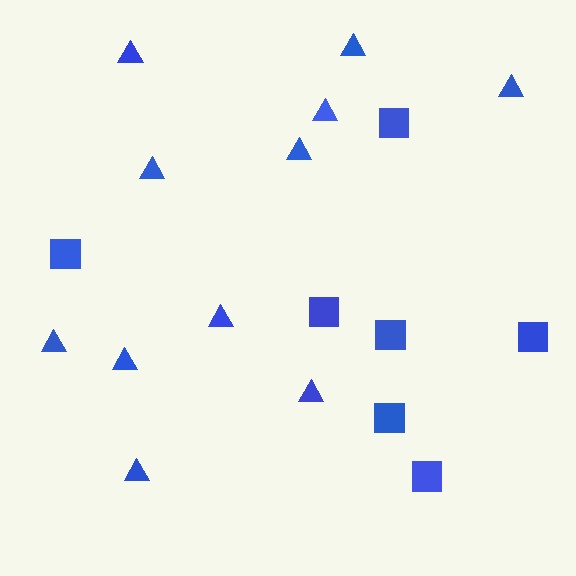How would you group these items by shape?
There are 2 groups: one group of triangles (11) and one group of squares (7).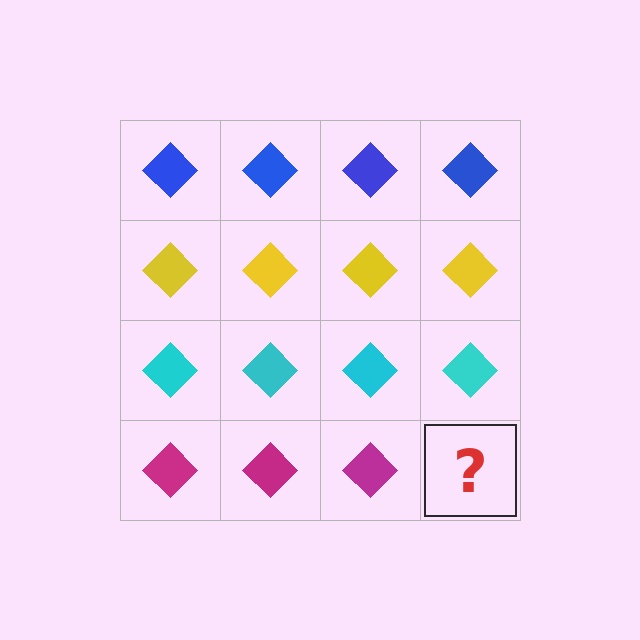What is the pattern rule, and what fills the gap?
The rule is that each row has a consistent color. The gap should be filled with a magenta diamond.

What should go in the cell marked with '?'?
The missing cell should contain a magenta diamond.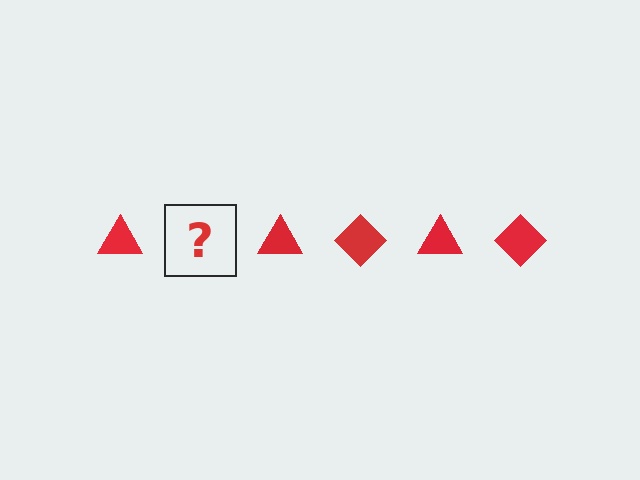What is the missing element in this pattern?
The missing element is a red diamond.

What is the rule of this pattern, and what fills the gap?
The rule is that the pattern cycles through triangle, diamond shapes in red. The gap should be filled with a red diamond.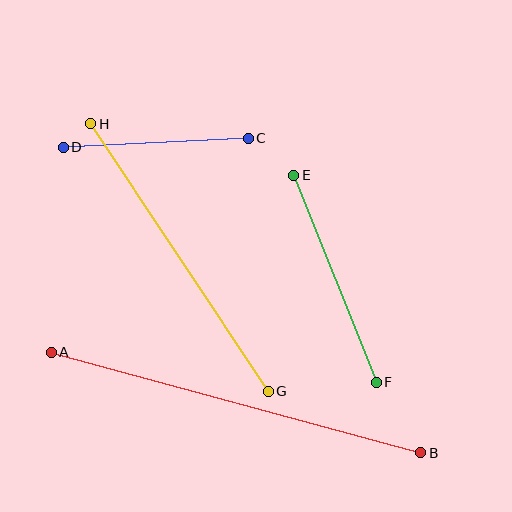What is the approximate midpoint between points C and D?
The midpoint is at approximately (156, 143) pixels.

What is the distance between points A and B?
The distance is approximately 383 pixels.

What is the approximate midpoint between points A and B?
The midpoint is at approximately (236, 402) pixels.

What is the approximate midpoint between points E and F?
The midpoint is at approximately (335, 279) pixels.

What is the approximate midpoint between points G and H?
The midpoint is at approximately (180, 258) pixels.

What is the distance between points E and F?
The distance is approximately 223 pixels.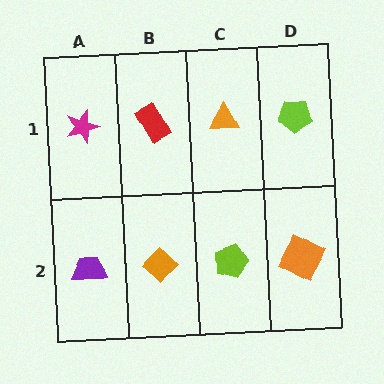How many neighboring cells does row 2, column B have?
3.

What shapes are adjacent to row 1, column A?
A purple trapezoid (row 2, column A), a red rectangle (row 1, column B).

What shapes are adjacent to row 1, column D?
An orange square (row 2, column D), an orange triangle (row 1, column C).